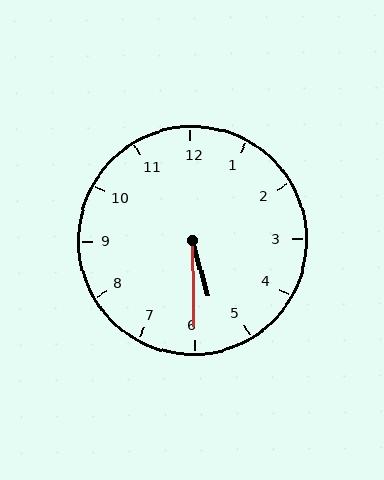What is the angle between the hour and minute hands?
Approximately 15 degrees.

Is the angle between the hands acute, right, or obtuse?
It is acute.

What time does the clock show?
5:30.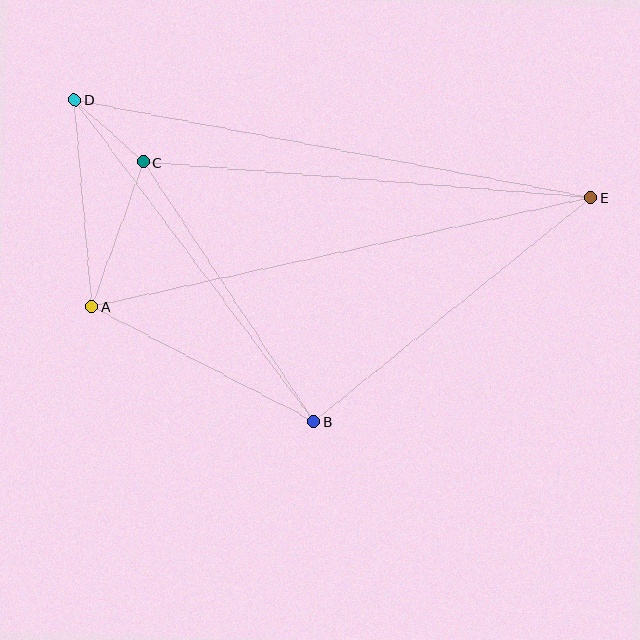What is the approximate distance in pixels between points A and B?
The distance between A and B is approximately 250 pixels.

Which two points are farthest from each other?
Points D and E are farthest from each other.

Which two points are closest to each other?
Points C and D are closest to each other.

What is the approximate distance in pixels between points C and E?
The distance between C and E is approximately 449 pixels.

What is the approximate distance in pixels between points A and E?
The distance between A and E is approximately 511 pixels.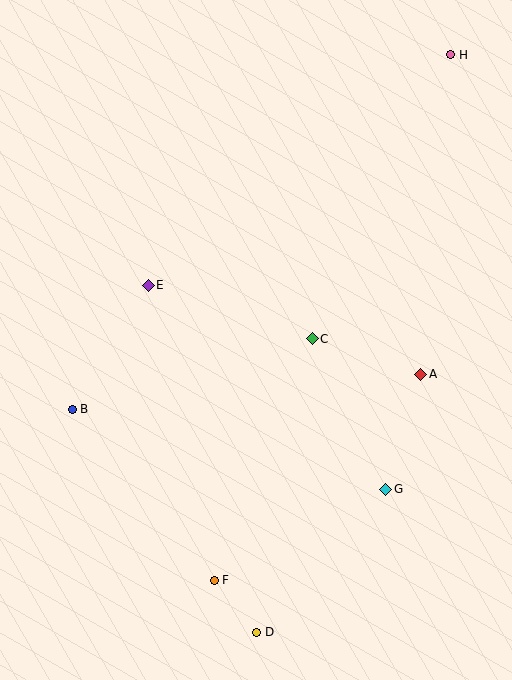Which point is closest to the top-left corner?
Point E is closest to the top-left corner.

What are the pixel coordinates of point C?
Point C is at (312, 339).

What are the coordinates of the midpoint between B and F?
The midpoint between B and F is at (143, 495).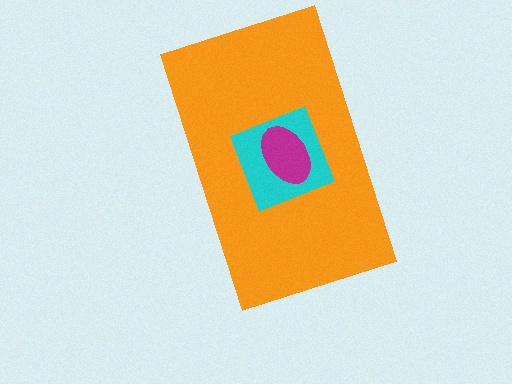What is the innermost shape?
The magenta ellipse.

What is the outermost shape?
The orange rectangle.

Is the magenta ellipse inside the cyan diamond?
Yes.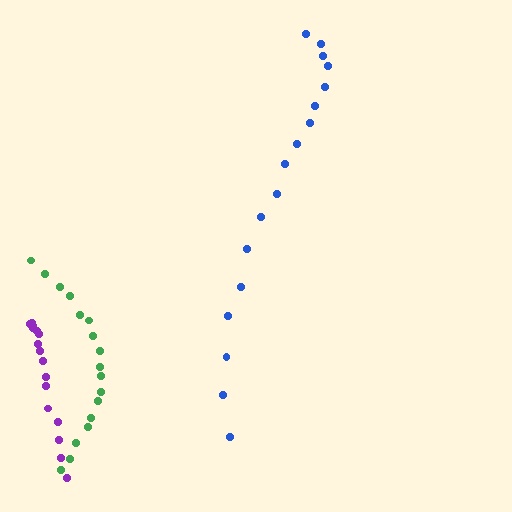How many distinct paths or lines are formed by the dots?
There are 3 distinct paths.